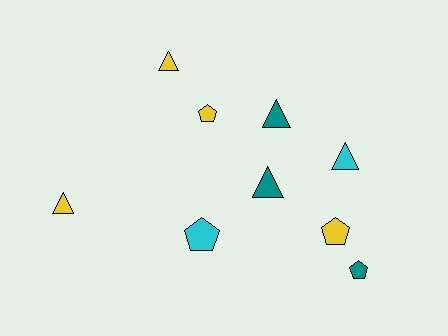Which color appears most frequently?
Yellow, with 4 objects.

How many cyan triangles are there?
There is 1 cyan triangle.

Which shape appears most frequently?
Triangle, with 5 objects.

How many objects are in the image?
There are 9 objects.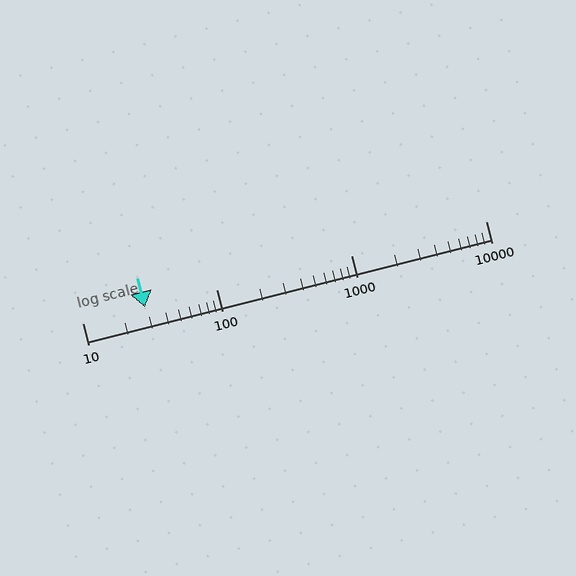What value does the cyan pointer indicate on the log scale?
The pointer indicates approximately 29.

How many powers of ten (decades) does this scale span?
The scale spans 3 decades, from 10 to 10000.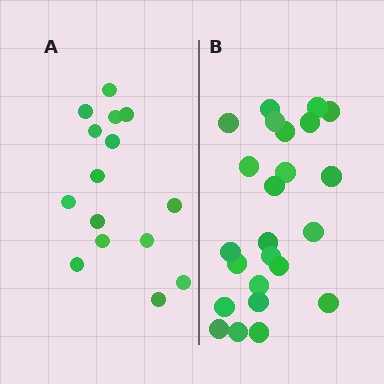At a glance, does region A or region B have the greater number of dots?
Region B (the right region) has more dots.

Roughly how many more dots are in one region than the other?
Region B has roughly 8 or so more dots than region A.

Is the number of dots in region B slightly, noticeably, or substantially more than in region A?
Region B has substantially more. The ratio is roughly 1.6 to 1.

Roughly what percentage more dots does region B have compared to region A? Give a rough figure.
About 60% more.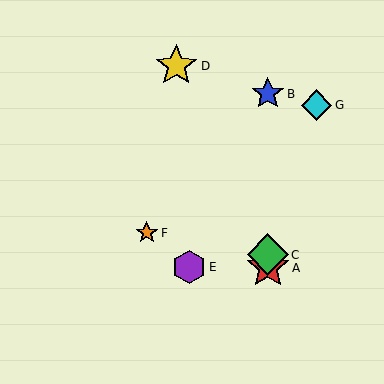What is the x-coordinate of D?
Object D is at x≈176.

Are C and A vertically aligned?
Yes, both are at x≈268.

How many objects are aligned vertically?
3 objects (A, B, C) are aligned vertically.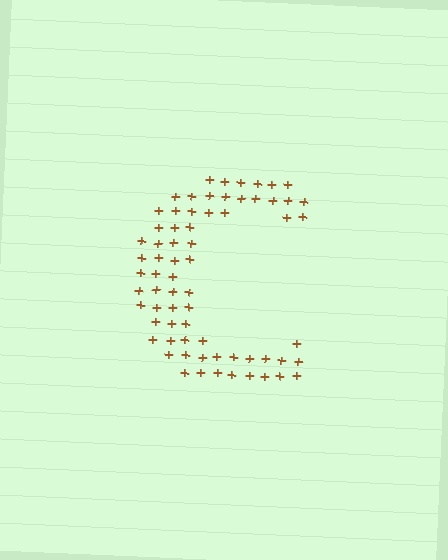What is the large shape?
The large shape is the letter C.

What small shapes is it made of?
It is made of small plus signs.